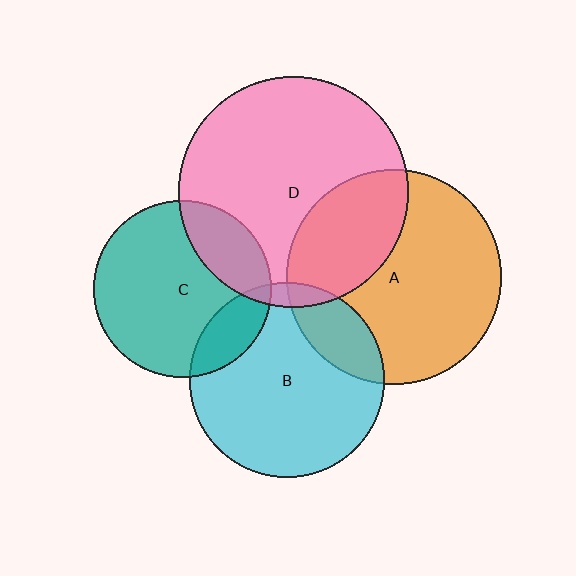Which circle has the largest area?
Circle D (pink).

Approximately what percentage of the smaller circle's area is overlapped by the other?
Approximately 30%.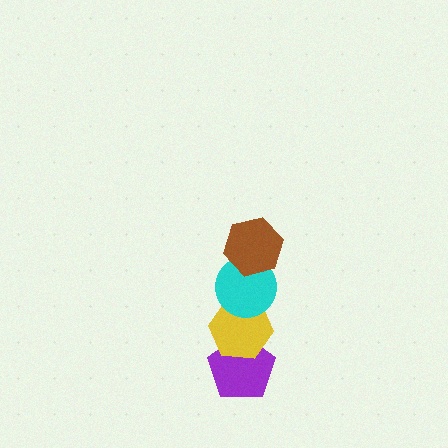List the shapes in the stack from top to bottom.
From top to bottom: the brown hexagon, the cyan circle, the yellow hexagon, the purple pentagon.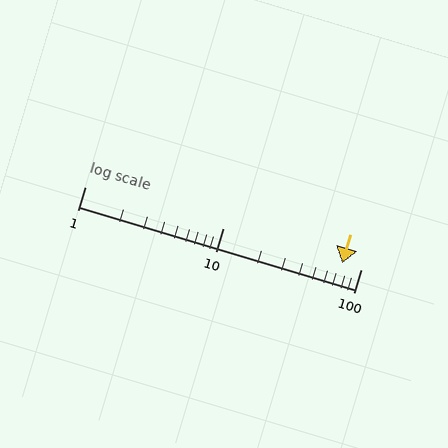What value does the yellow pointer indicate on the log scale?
The pointer indicates approximately 73.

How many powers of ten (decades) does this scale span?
The scale spans 2 decades, from 1 to 100.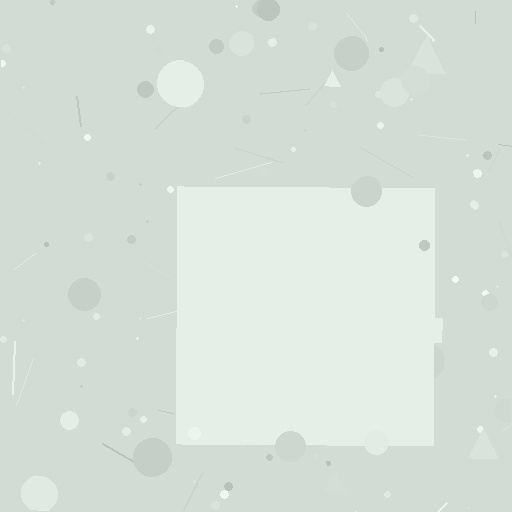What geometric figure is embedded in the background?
A square is embedded in the background.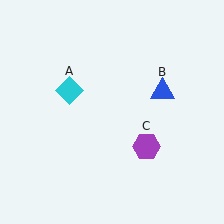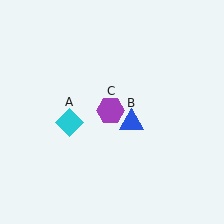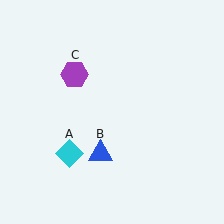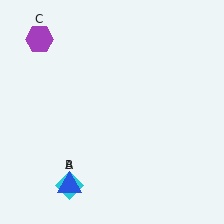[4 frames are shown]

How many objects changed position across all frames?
3 objects changed position: cyan diamond (object A), blue triangle (object B), purple hexagon (object C).